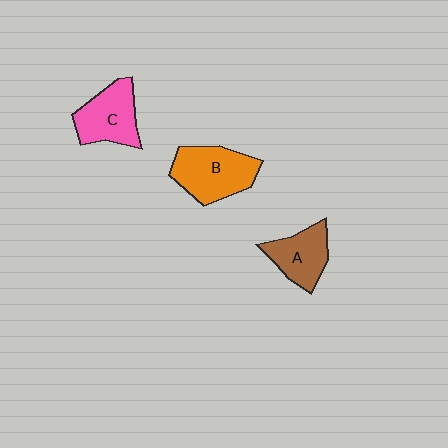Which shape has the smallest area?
Shape A (brown).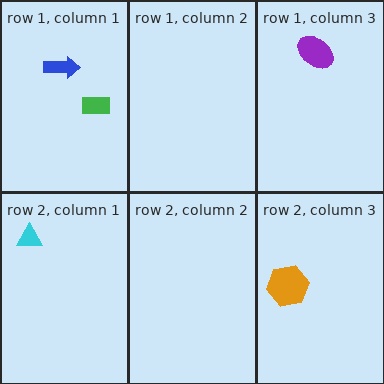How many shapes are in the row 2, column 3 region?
1.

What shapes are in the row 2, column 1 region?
The cyan triangle.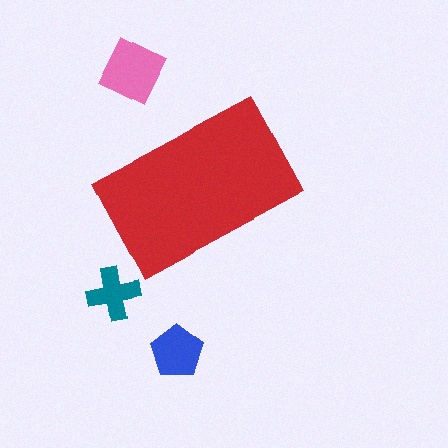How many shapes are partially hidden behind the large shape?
0 shapes are partially hidden.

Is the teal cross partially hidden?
No, the teal cross is fully visible.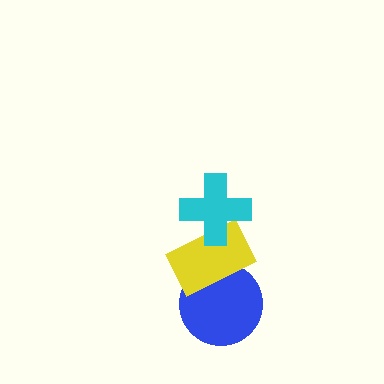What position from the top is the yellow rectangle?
The yellow rectangle is 2nd from the top.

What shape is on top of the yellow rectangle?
The cyan cross is on top of the yellow rectangle.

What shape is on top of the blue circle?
The yellow rectangle is on top of the blue circle.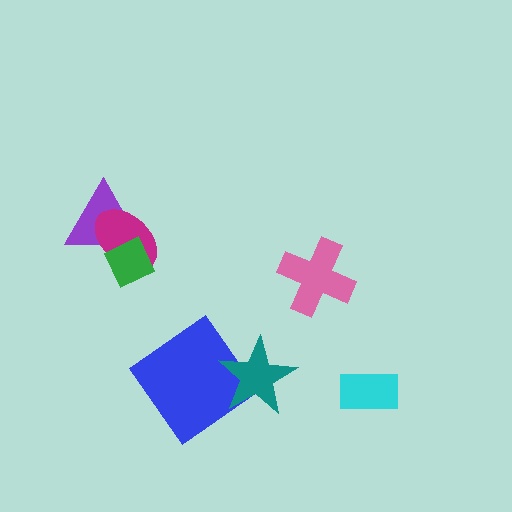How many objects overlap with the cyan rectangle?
0 objects overlap with the cyan rectangle.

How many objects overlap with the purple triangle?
2 objects overlap with the purple triangle.